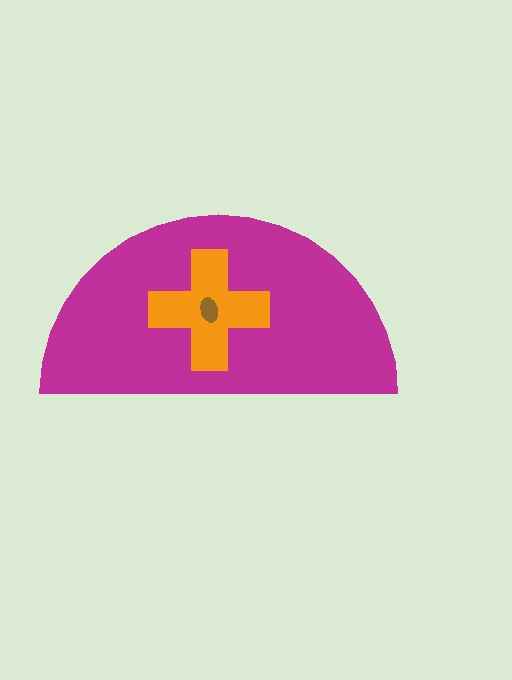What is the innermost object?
The brown ellipse.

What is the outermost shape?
The magenta semicircle.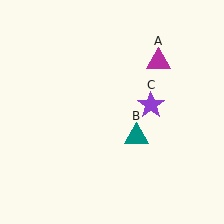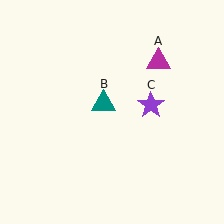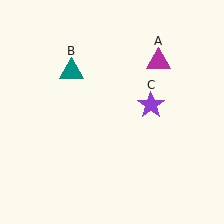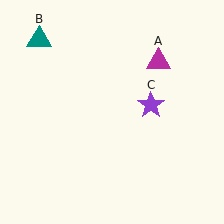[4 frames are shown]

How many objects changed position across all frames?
1 object changed position: teal triangle (object B).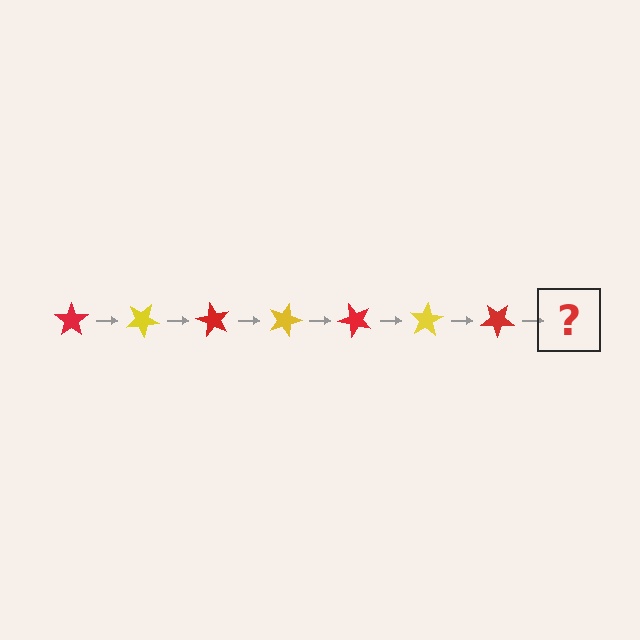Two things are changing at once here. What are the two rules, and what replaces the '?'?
The two rules are that it rotates 30 degrees each step and the color cycles through red and yellow. The '?' should be a yellow star, rotated 210 degrees from the start.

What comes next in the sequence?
The next element should be a yellow star, rotated 210 degrees from the start.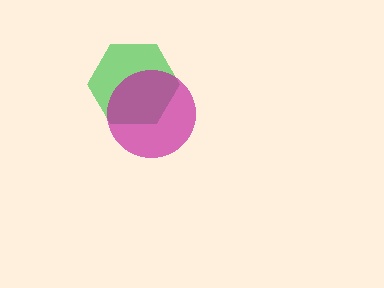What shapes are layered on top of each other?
The layered shapes are: a green hexagon, a magenta circle.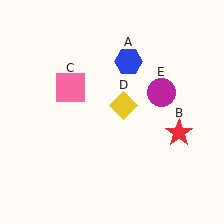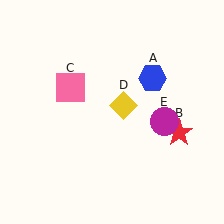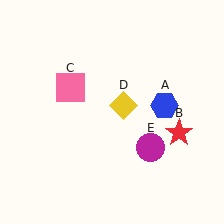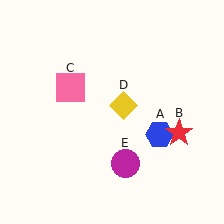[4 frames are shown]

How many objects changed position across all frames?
2 objects changed position: blue hexagon (object A), magenta circle (object E).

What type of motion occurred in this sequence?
The blue hexagon (object A), magenta circle (object E) rotated clockwise around the center of the scene.